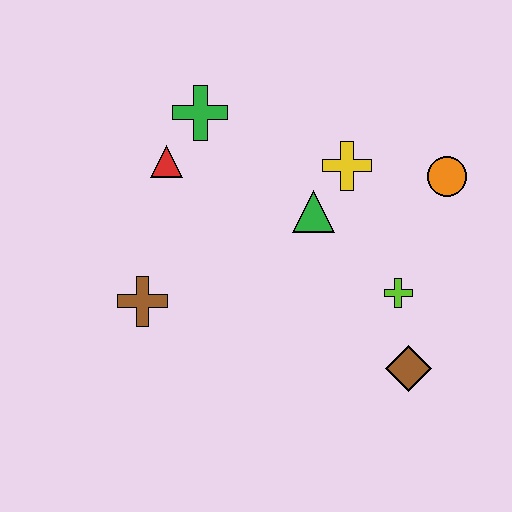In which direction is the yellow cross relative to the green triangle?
The yellow cross is above the green triangle.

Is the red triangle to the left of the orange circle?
Yes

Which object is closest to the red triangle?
The green cross is closest to the red triangle.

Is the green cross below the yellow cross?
No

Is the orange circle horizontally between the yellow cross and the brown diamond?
No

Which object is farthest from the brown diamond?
The green cross is farthest from the brown diamond.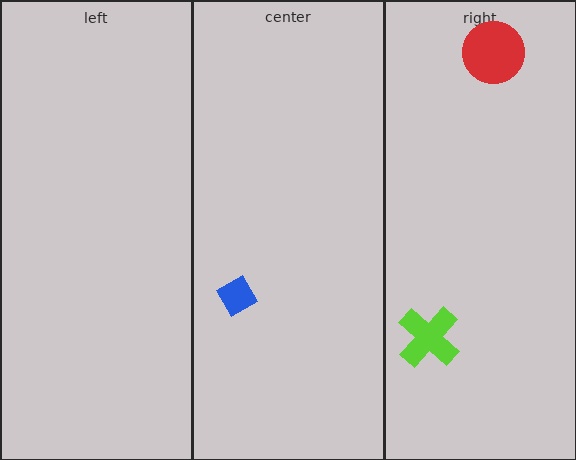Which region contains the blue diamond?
The center region.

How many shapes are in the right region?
2.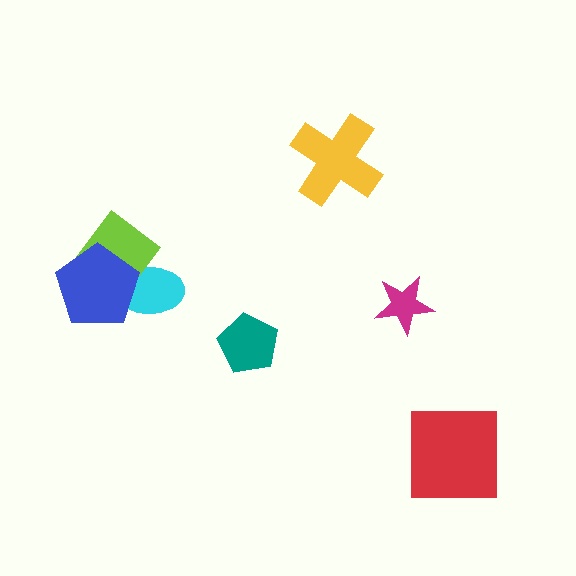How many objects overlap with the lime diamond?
2 objects overlap with the lime diamond.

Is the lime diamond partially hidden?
Yes, it is partially covered by another shape.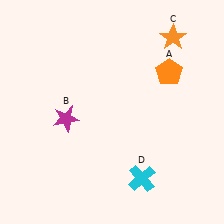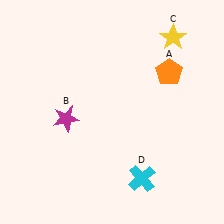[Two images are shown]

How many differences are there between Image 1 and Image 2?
There is 1 difference between the two images.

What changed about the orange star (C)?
In Image 1, C is orange. In Image 2, it changed to yellow.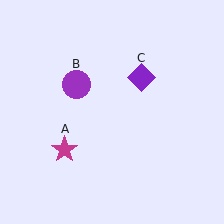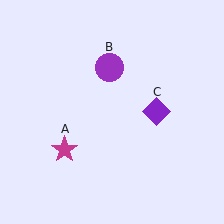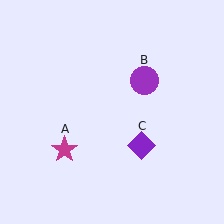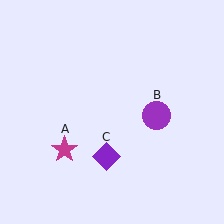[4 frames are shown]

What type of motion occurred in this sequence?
The purple circle (object B), purple diamond (object C) rotated clockwise around the center of the scene.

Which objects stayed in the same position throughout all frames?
Magenta star (object A) remained stationary.